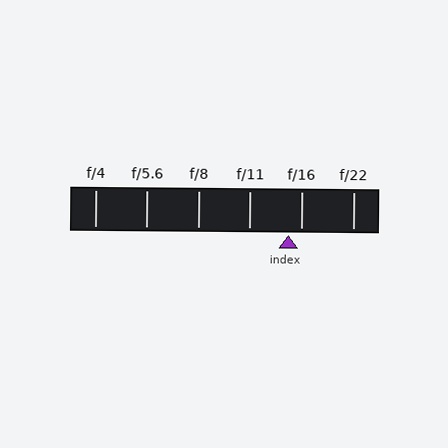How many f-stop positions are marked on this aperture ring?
There are 6 f-stop positions marked.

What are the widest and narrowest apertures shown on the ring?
The widest aperture shown is f/4 and the narrowest is f/22.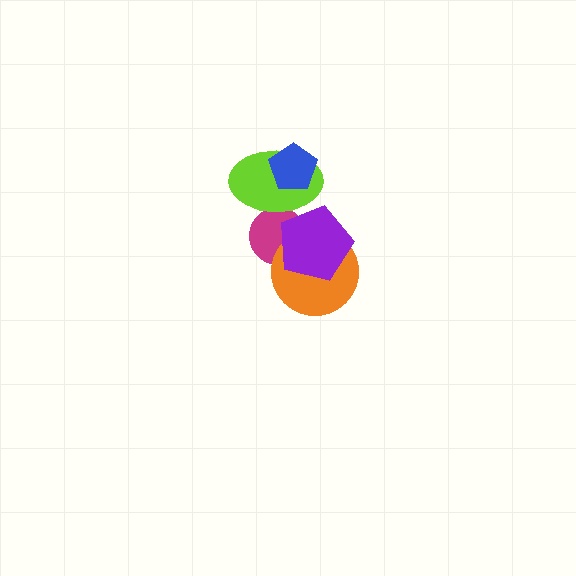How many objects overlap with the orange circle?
2 objects overlap with the orange circle.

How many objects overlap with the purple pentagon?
3 objects overlap with the purple pentagon.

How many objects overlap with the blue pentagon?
1 object overlaps with the blue pentagon.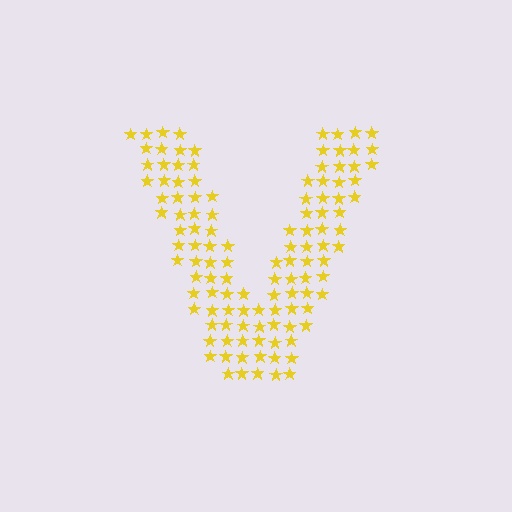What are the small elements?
The small elements are stars.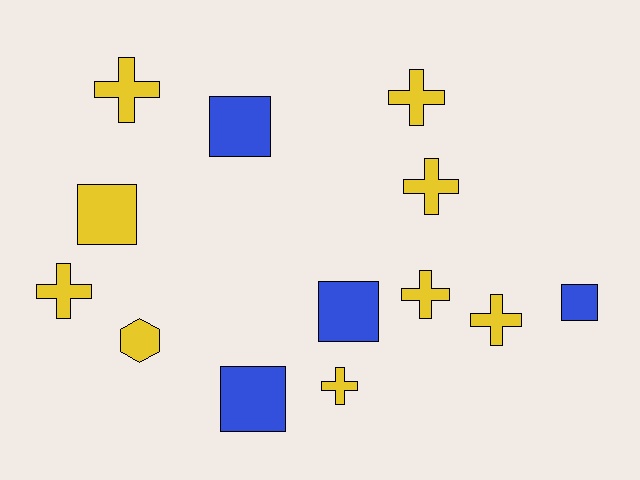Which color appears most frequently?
Yellow, with 9 objects.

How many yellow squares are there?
There is 1 yellow square.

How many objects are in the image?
There are 13 objects.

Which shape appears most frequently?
Cross, with 7 objects.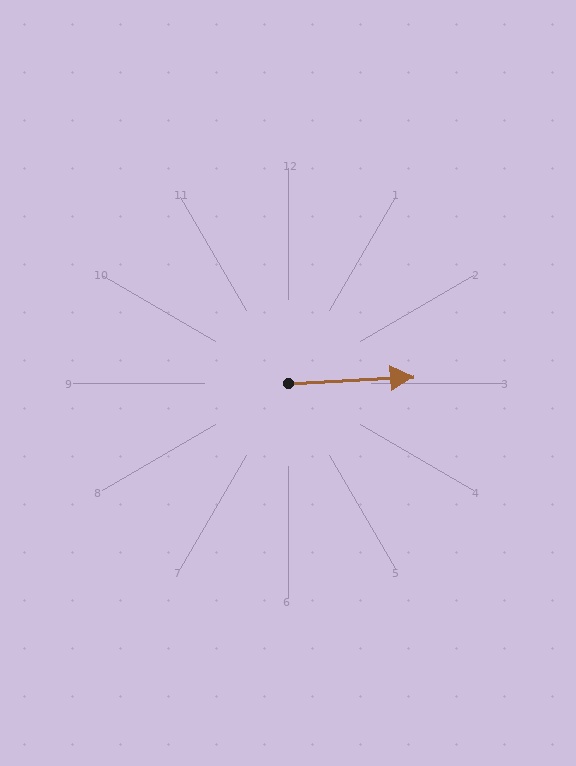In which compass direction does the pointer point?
East.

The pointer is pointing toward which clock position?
Roughly 3 o'clock.